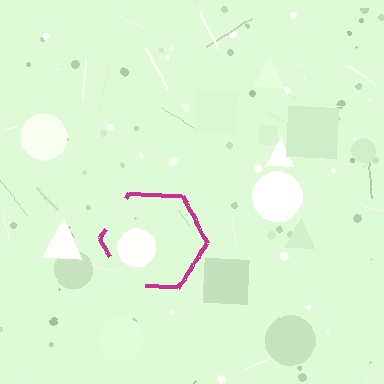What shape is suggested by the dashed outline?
The dashed outline suggests a hexagon.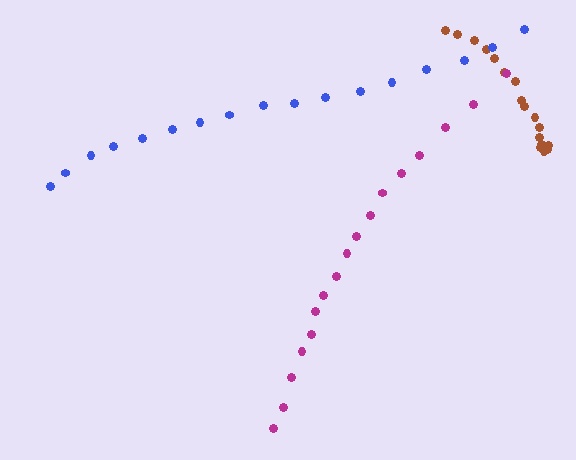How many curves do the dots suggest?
There are 3 distinct paths.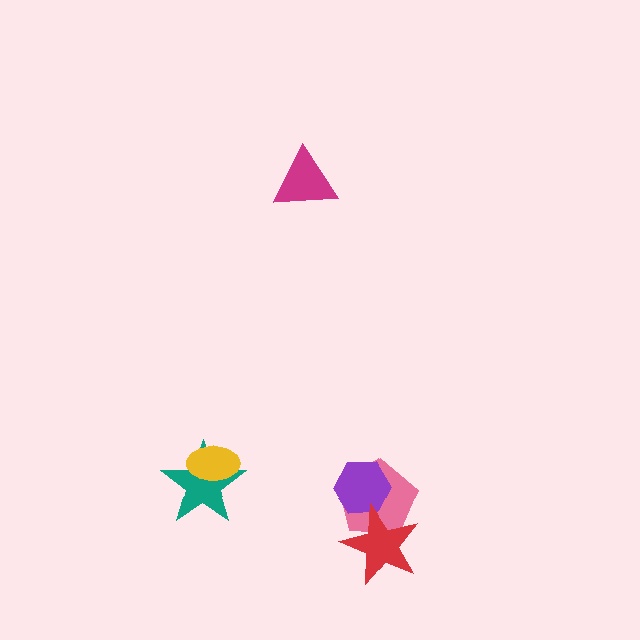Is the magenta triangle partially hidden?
No, no other shape covers it.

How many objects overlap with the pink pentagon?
2 objects overlap with the pink pentagon.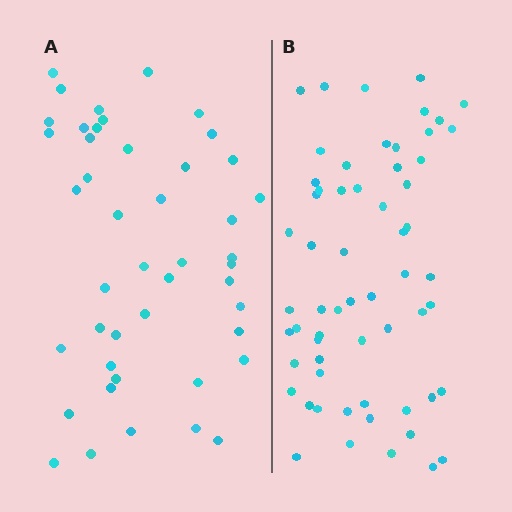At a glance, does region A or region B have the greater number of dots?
Region B (the right region) has more dots.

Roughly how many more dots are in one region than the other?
Region B has approximately 15 more dots than region A.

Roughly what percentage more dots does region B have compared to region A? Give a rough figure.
About 35% more.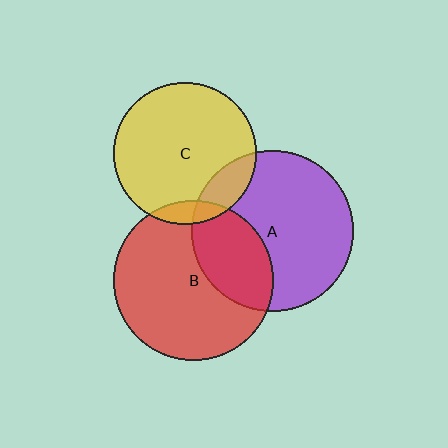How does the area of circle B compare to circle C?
Approximately 1.3 times.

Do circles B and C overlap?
Yes.